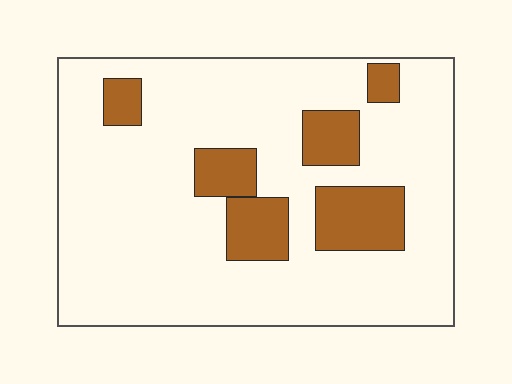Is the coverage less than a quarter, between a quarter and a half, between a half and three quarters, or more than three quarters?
Less than a quarter.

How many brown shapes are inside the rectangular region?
6.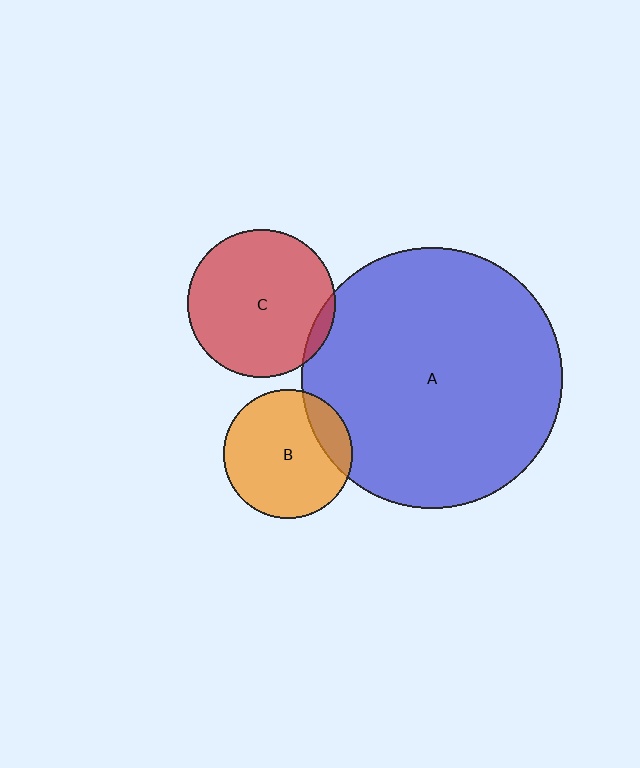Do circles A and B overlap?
Yes.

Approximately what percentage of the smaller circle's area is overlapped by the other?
Approximately 15%.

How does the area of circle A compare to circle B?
Approximately 4.1 times.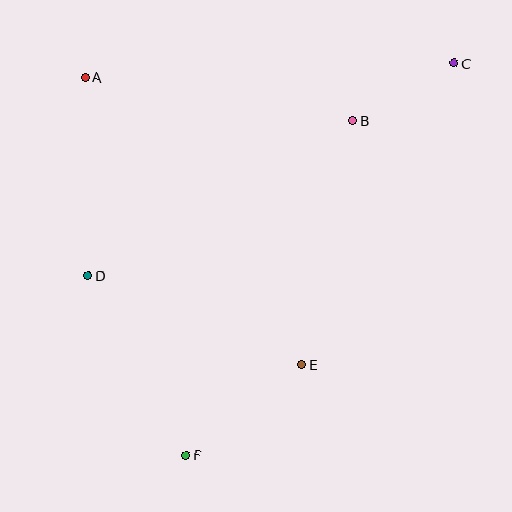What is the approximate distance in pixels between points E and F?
The distance between E and F is approximately 147 pixels.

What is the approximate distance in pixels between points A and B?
The distance between A and B is approximately 271 pixels.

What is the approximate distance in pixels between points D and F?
The distance between D and F is approximately 205 pixels.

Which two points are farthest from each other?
Points C and F are farthest from each other.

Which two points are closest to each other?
Points B and C are closest to each other.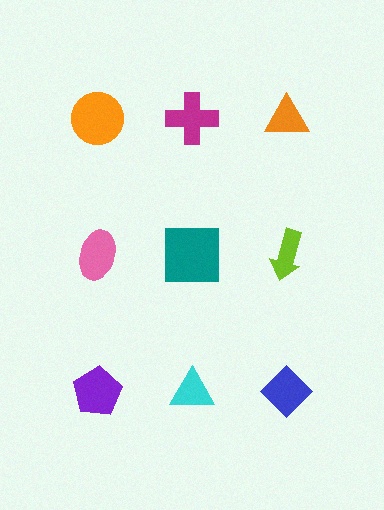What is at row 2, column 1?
A pink ellipse.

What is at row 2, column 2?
A teal square.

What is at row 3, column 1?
A purple pentagon.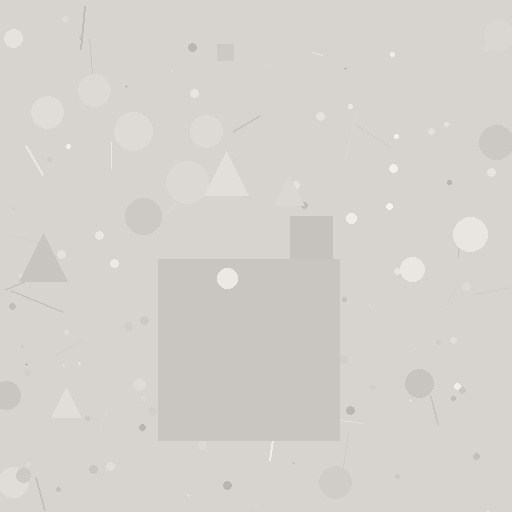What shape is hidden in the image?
A square is hidden in the image.